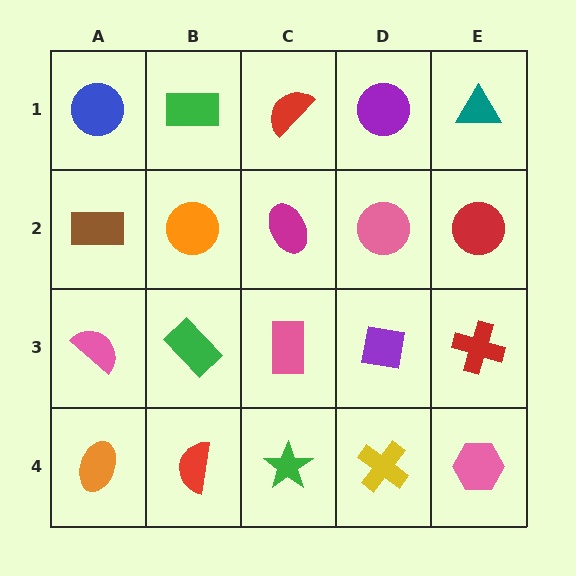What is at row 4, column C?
A green star.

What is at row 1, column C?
A red semicircle.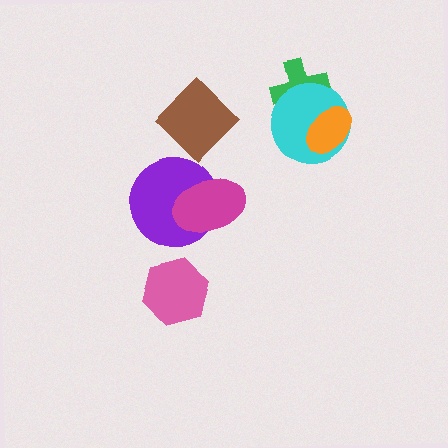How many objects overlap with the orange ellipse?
1 object overlaps with the orange ellipse.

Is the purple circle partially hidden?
Yes, it is partially covered by another shape.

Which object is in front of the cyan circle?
The orange ellipse is in front of the cyan circle.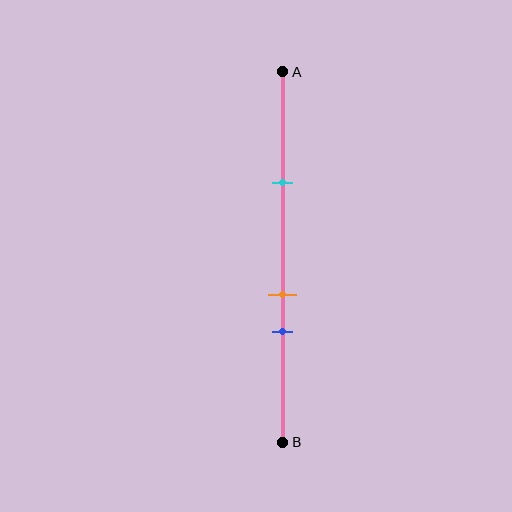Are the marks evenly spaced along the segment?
No, the marks are not evenly spaced.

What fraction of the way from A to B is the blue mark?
The blue mark is approximately 70% (0.7) of the way from A to B.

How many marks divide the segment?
There are 3 marks dividing the segment.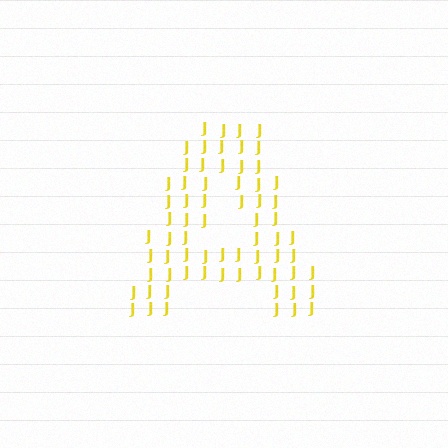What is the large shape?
The large shape is the letter A.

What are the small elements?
The small elements are letter J's.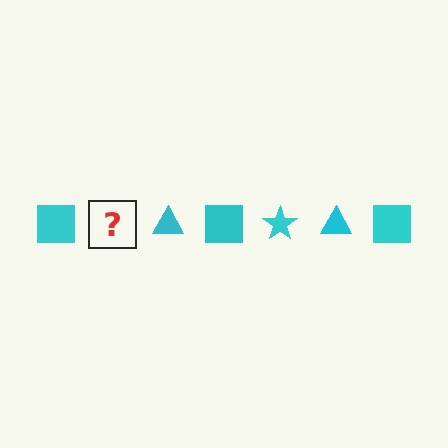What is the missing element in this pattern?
The missing element is a cyan star.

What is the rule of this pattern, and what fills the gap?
The rule is that the pattern cycles through square, star, triangle shapes in cyan. The gap should be filled with a cyan star.